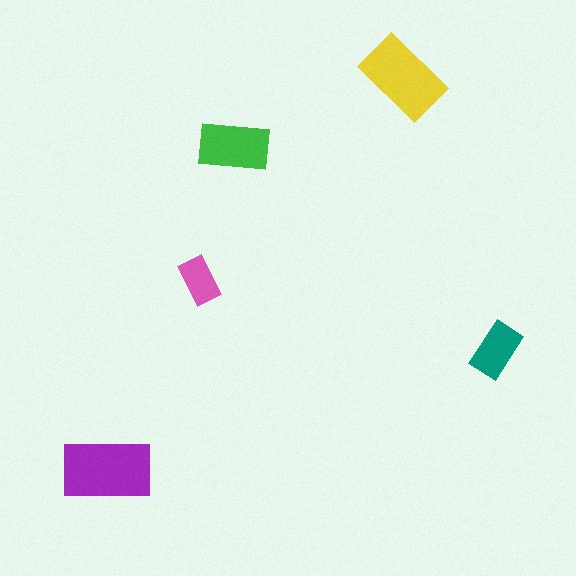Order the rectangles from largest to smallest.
the purple one, the yellow one, the green one, the teal one, the pink one.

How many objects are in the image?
There are 5 objects in the image.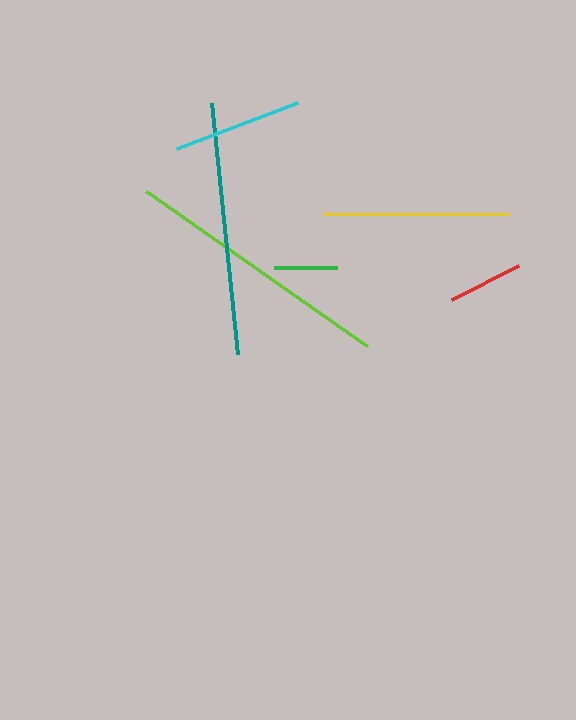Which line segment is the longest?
The lime line is the longest at approximately 270 pixels.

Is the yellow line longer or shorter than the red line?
The yellow line is longer than the red line.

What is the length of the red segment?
The red segment is approximately 75 pixels long.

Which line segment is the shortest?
The green line is the shortest at approximately 63 pixels.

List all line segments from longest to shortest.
From longest to shortest: lime, teal, yellow, cyan, red, green.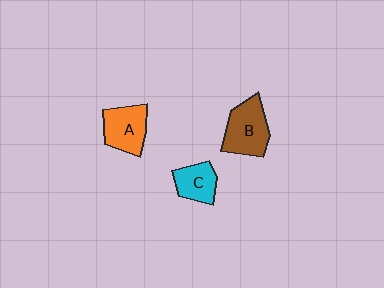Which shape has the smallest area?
Shape C (cyan).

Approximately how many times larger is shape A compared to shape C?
Approximately 1.3 times.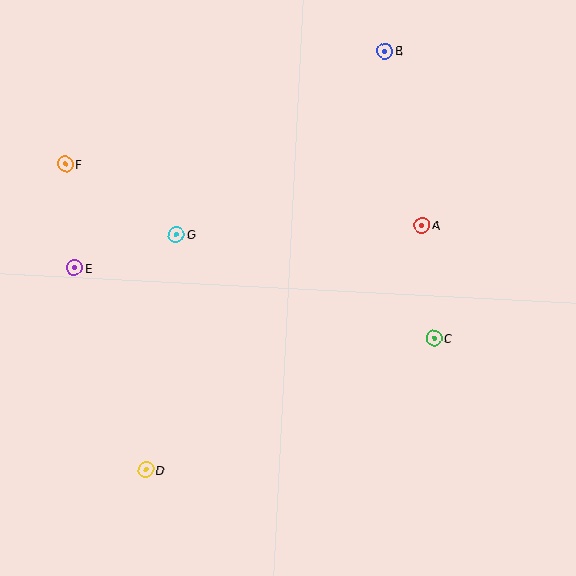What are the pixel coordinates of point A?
Point A is at (422, 225).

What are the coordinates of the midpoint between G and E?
The midpoint between G and E is at (125, 251).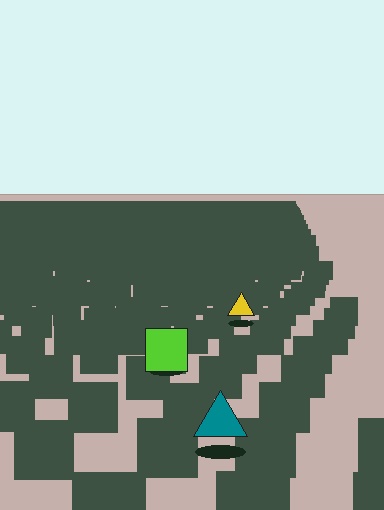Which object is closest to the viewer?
The teal triangle is closest. The texture marks near it are larger and more spread out.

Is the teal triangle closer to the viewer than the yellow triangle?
Yes. The teal triangle is closer — you can tell from the texture gradient: the ground texture is coarser near it.